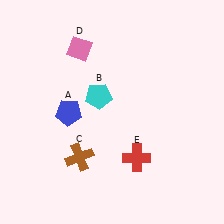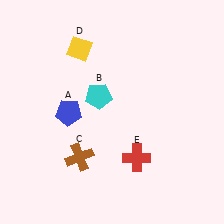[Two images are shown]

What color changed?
The diamond (D) changed from pink in Image 1 to yellow in Image 2.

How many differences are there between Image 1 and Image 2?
There is 1 difference between the two images.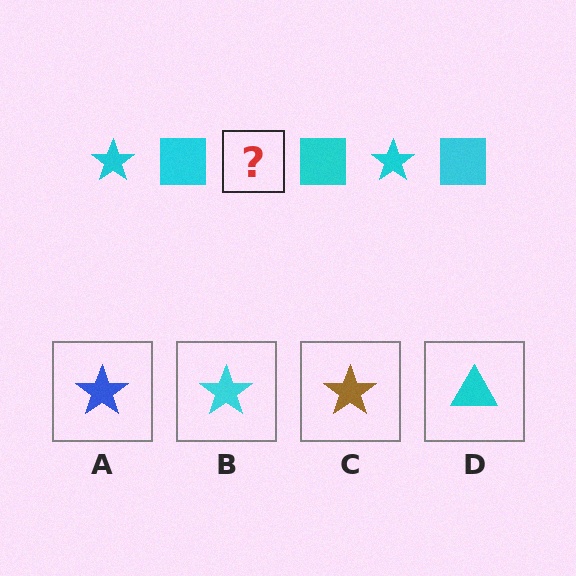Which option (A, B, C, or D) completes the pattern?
B.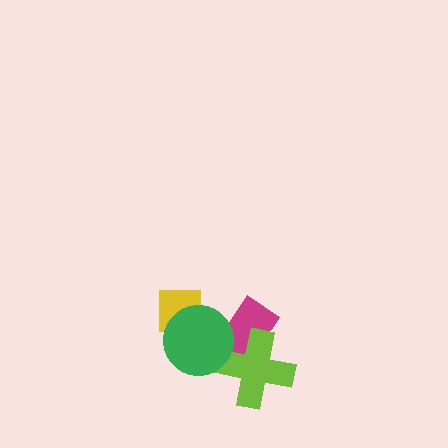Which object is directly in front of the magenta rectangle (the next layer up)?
The lime cross is directly in front of the magenta rectangle.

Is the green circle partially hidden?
No, no other shape covers it.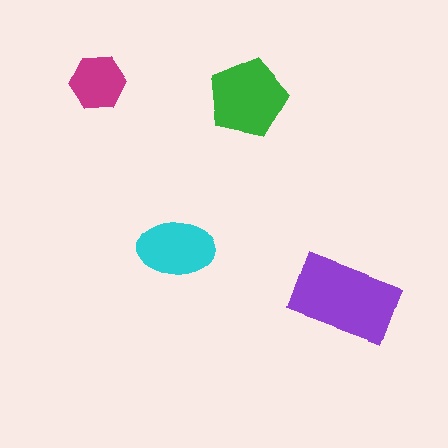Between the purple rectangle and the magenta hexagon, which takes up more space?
The purple rectangle.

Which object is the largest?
The purple rectangle.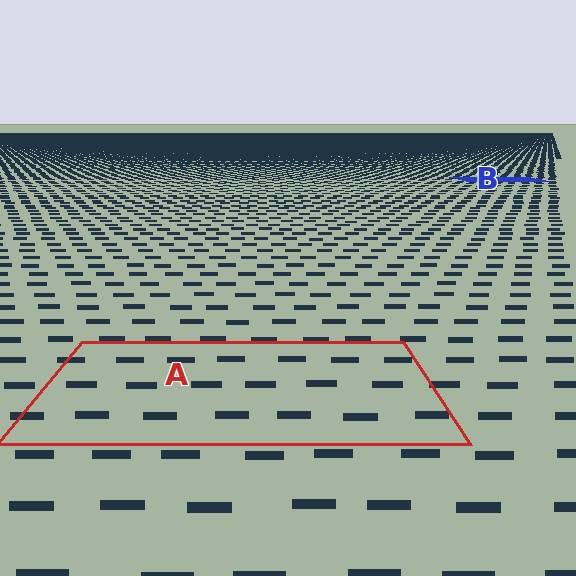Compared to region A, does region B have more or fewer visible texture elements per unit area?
Region B has more texture elements per unit area — they are packed more densely because it is farther away.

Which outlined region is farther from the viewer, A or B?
Region B is farther from the viewer — the texture elements inside it appear smaller and more densely packed.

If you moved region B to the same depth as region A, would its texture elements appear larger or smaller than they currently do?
They would appear larger. At a closer depth, the same texture elements are projected at a bigger on-screen size.